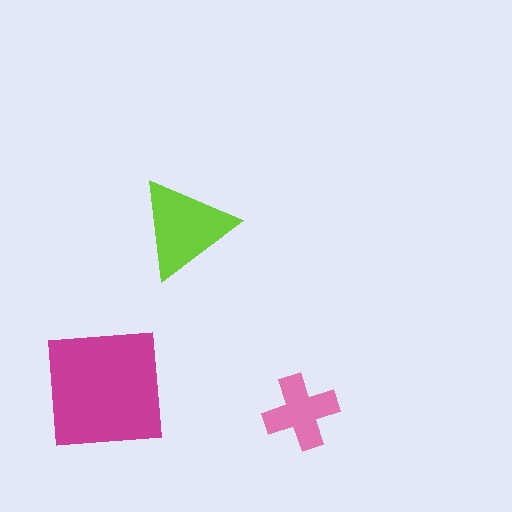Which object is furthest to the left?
The magenta square is leftmost.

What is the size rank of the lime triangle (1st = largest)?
2nd.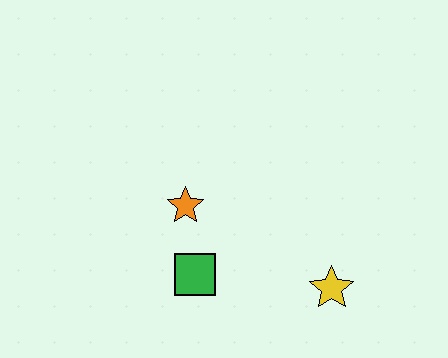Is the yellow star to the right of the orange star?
Yes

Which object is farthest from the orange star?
The yellow star is farthest from the orange star.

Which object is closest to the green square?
The orange star is closest to the green square.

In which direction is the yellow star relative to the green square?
The yellow star is to the right of the green square.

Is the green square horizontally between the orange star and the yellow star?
Yes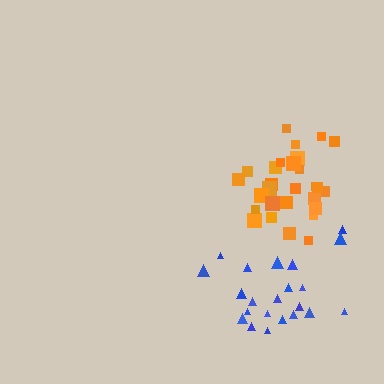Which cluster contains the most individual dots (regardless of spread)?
Orange (28).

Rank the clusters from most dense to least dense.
orange, blue.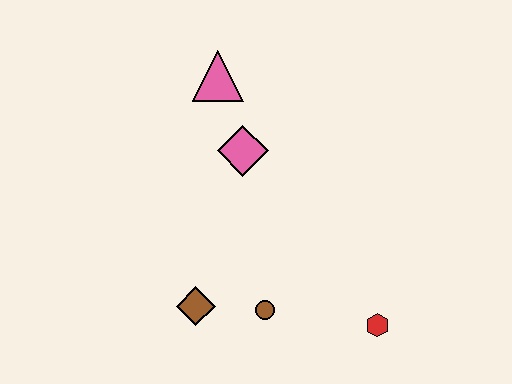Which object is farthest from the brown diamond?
The pink triangle is farthest from the brown diamond.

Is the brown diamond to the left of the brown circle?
Yes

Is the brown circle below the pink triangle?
Yes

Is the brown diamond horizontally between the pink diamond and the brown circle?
No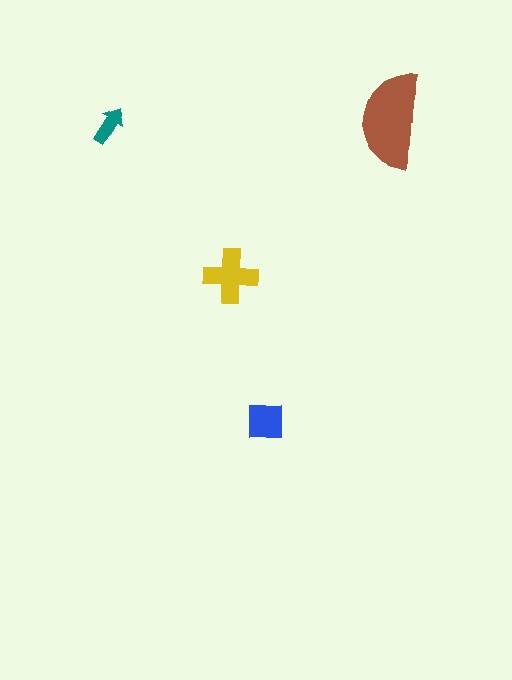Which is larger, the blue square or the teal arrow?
The blue square.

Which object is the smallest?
The teal arrow.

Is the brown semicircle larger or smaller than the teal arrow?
Larger.